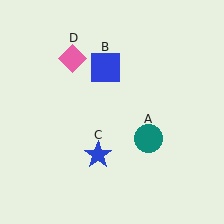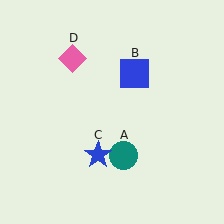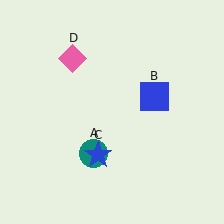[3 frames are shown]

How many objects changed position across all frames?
2 objects changed position: teal circle (object A), blue square (object B).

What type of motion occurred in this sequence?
The teal circle (object A), blue square (object B) rotated clockwise around the center of the scene.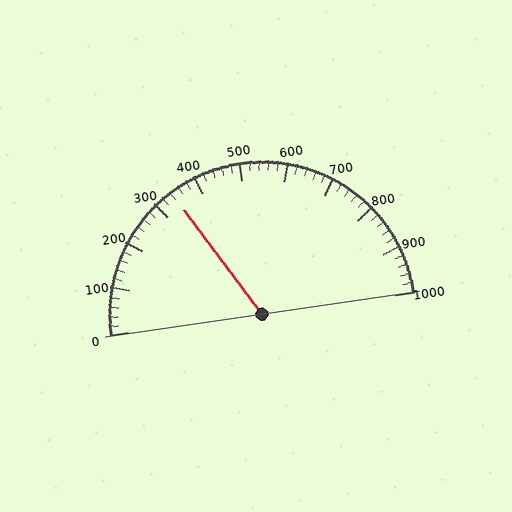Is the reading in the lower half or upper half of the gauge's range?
The reading is in the lower half of the range (0 to 1000).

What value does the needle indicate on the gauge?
The needle indicates approximately 340.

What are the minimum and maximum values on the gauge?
The gauge ranges from 0 to 1000.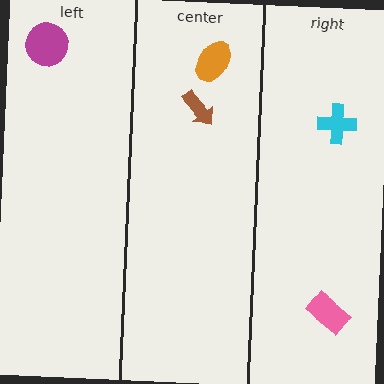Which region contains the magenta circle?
The left region.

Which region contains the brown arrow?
The center region.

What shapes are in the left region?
The magenta circle.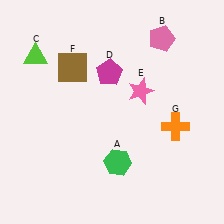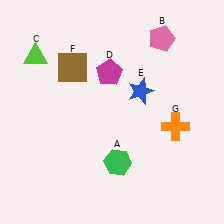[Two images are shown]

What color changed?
The star (E) changed from pink in Image 1 to blue in Image 2.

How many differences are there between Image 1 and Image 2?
There is 1 difference between the two images.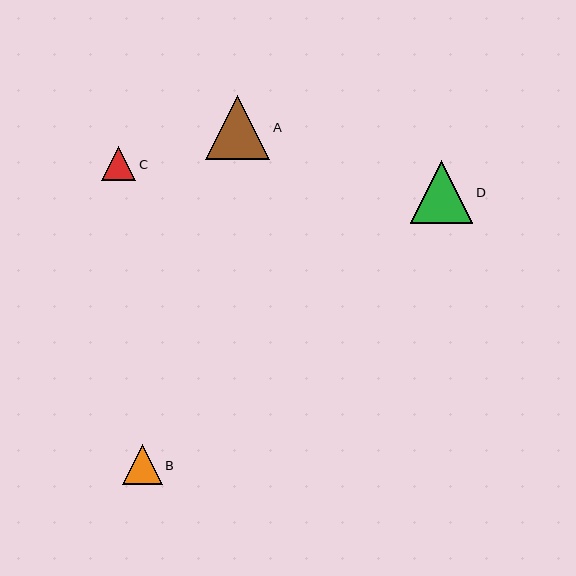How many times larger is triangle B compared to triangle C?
Triangle B is approximately 1.2 times the size of triangle C.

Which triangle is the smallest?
Triangle C is the smallest with a size of approximately 34 pixels.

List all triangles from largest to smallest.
From largest to smallest: A, D, B, C.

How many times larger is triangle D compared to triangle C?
Triangle D is approximately 1.8 times the size of triangle C.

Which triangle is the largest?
Triangle A is the largest with a size of approximately 64 pixels.